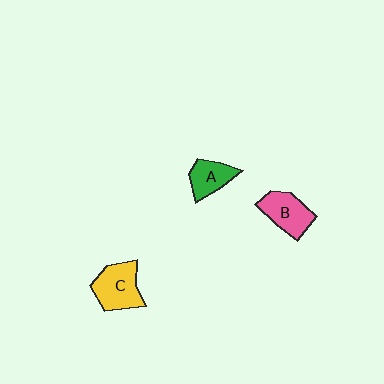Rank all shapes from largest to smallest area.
From largest to smallest: C (yellow), B (pink), A (green).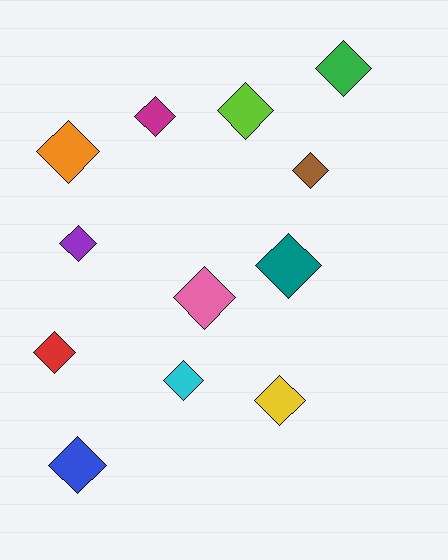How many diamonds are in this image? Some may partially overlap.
There are 12 diamonds.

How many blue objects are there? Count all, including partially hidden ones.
There is 1 blue object.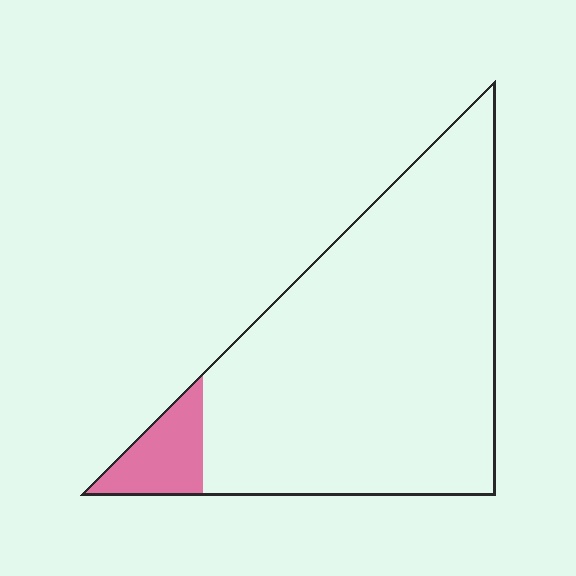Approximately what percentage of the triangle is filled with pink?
Approximately 10%.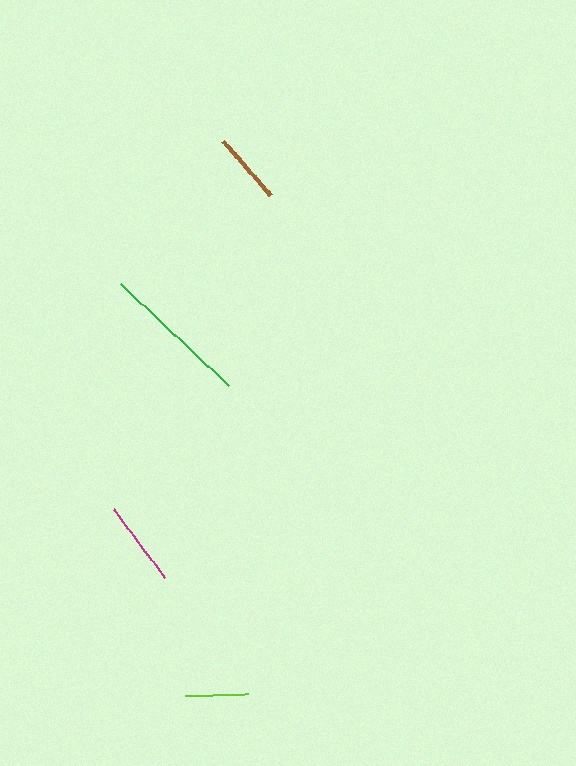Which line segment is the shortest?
The lime line is the shortest at approximately 63 pixels.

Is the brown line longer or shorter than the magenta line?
The magenta line is longer than the brown line.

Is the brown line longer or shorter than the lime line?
The brown line is longer than the lime line.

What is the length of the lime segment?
The lime segment is approximately 63 pixels long.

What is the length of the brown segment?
The brown segment is approximately 72 pixels long.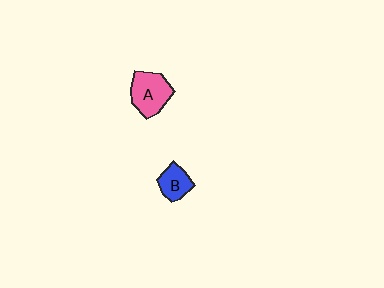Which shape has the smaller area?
Shape B (blue).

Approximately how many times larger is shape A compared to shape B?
Approximately 1.6 times.